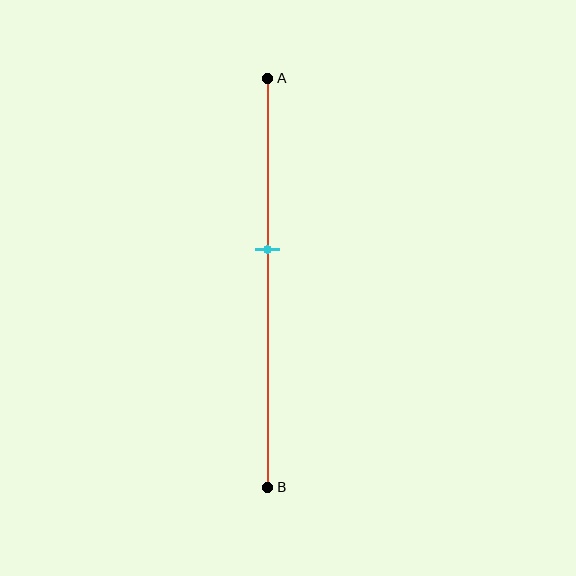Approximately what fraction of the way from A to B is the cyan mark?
The cyan mark is approximately 40% of the way from A to B.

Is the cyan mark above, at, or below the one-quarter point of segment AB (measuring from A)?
The cyan mark is below the one-quarter point of segment AB.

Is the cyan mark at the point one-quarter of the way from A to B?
No, the mark is at about 40% from A, not at the 25% one-quarter point.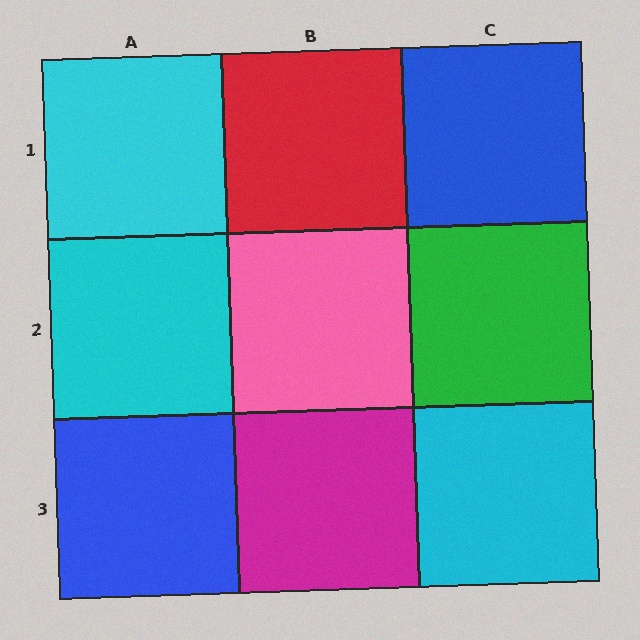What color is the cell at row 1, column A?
Cyan.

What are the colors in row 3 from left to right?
Blue, magenta, cyan.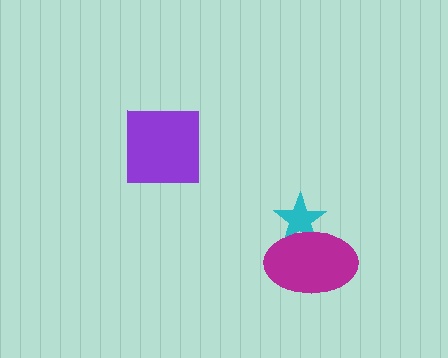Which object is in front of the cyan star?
The magenta ellipse is in front of the cyan star.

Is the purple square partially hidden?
No, no other shape covers it.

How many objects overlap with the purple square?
0 objects overlap with the purple square.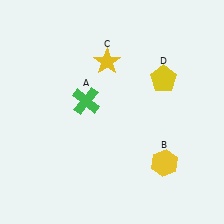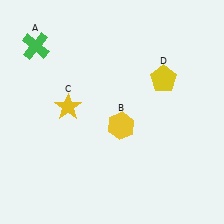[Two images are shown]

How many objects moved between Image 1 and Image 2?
3 objects moved between the two images.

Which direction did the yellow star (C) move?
The yellow star (C) moved down.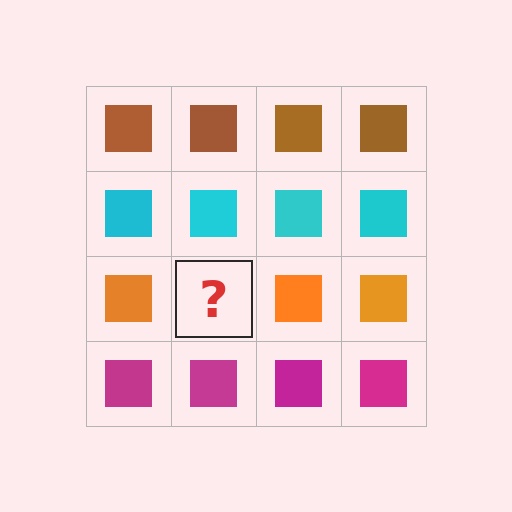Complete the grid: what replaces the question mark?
The question mark should be replaced with an orange square.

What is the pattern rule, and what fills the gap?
The rule is that each row has a consistent color. The gap should be filled with an orange square.